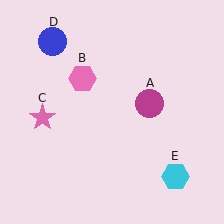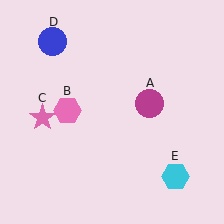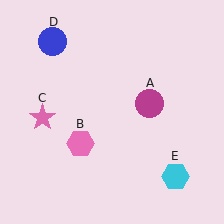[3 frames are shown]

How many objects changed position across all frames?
1 object changed position: pink hexagon (object B).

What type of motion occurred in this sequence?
The pink hexagon (object B) rotated counterclockwise around the center of the scene.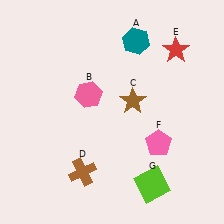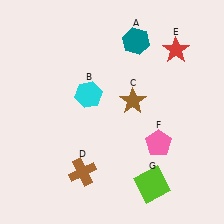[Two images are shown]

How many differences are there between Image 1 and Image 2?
There is 1 difference between the two images.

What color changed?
The hexagon (B) changed from pink in Image 1 to cyan in Image 2.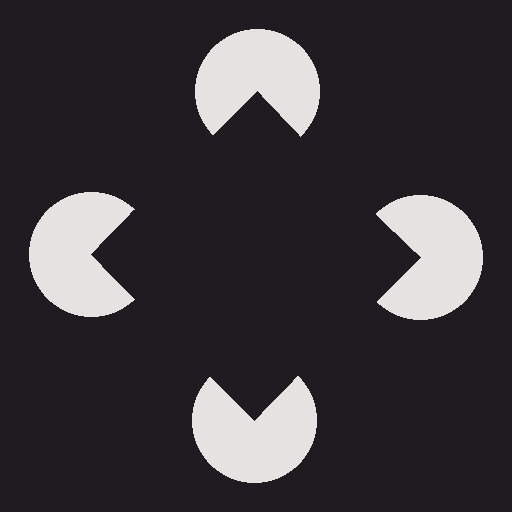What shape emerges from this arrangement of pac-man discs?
An illusory square — its edges are inferred from the aligned wedge cuts in the pac-man discs, not physically drawn.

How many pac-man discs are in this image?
There are 4 — one at each vertex of the illusory square.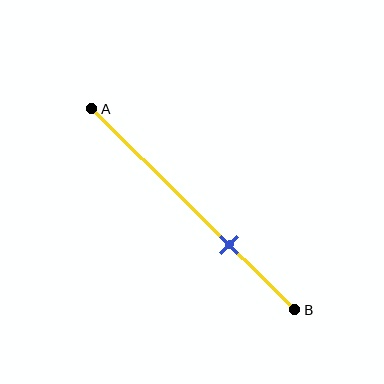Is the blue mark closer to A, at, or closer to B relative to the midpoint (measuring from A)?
The blue mark is closer to point B than the midpoint of segment AB.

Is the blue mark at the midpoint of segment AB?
No, the mark is at about 70% from A, not at the 50% midpoint.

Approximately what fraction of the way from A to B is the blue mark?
The blue mark is approximately 70% of the way from A to B.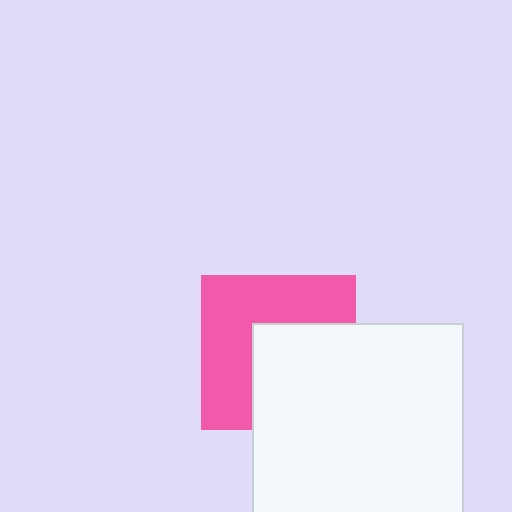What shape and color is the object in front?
The object in front is a white square.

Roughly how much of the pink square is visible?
About half of it is visible (roughly 54%).